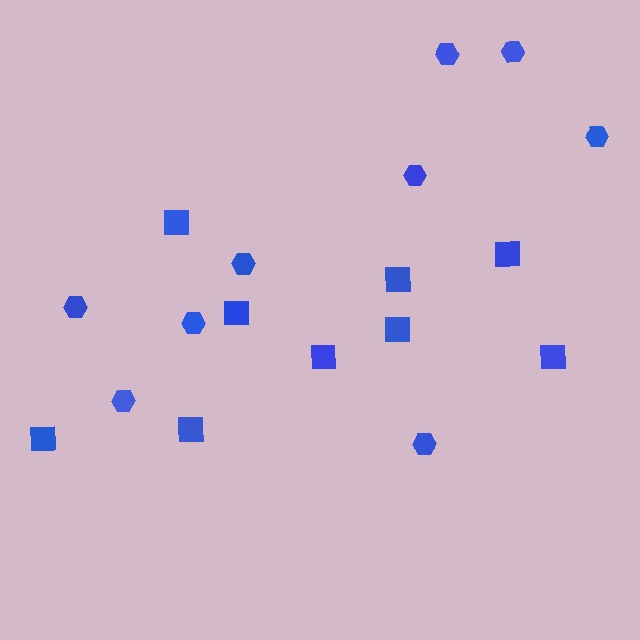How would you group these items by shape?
There are 2 groups: one group of hexagons (9) and one group of squares (9).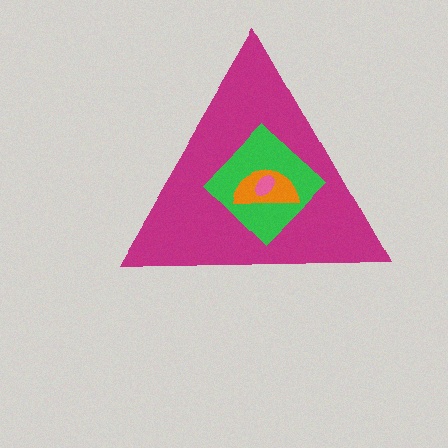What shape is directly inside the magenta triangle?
The green diamond.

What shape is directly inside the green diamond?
The orange semicircle.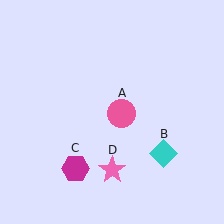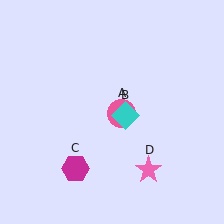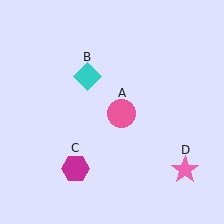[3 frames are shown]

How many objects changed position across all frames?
2 objects changed position: cyan diamond (object B), pink star (object D).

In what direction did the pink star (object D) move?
The pink star (object D) moved right.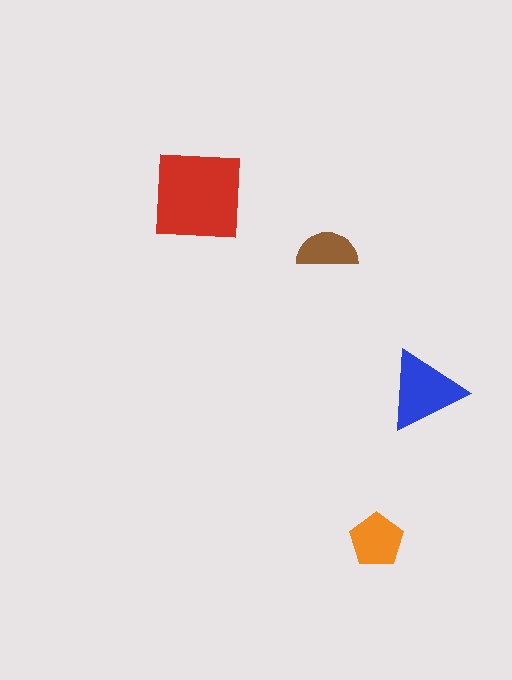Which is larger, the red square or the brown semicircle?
The red square.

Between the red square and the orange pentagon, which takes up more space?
The red square.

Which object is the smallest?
The brown semicircle.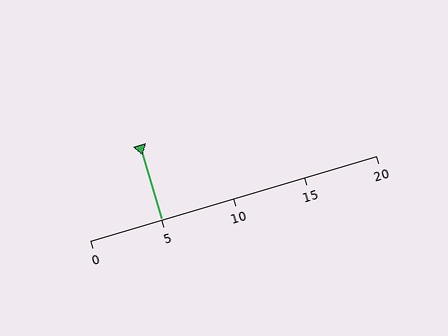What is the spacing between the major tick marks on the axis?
The major ticks are spaced 5 apart.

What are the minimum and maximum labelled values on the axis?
The axis runs from 0 to 20.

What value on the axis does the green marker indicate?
The marker indicates approximately 5.